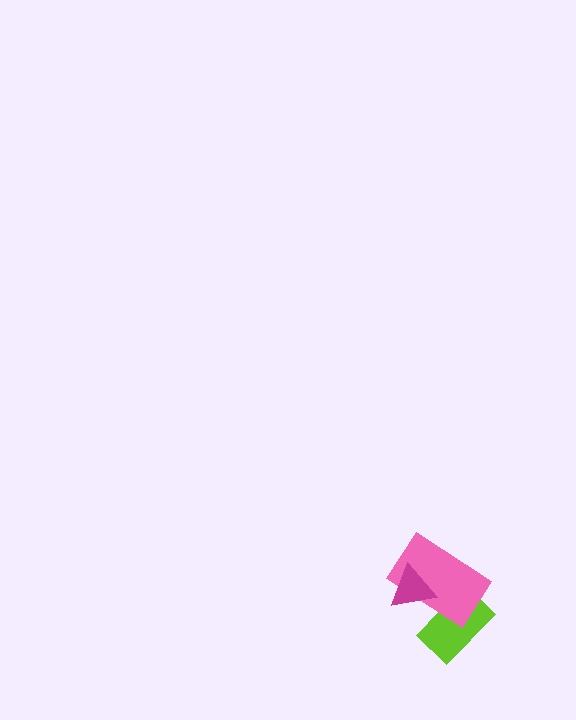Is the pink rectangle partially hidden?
Yes, it is partially covered by another shape.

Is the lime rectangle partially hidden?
Yes, it is partially covered by another shape.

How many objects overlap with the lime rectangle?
1 object overlaps with the lime rectangle.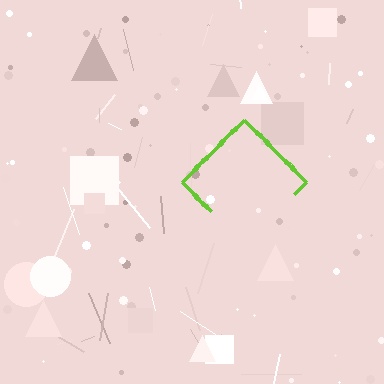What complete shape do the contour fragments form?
The contour fragments form a diamond.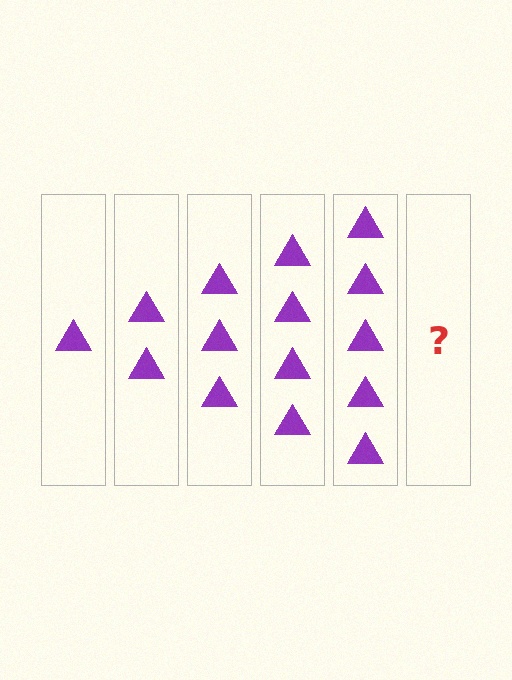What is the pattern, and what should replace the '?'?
The pattern is that each step adds one more triangle. The '?' should be 6 triangles.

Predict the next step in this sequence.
The next step is 6 triangles.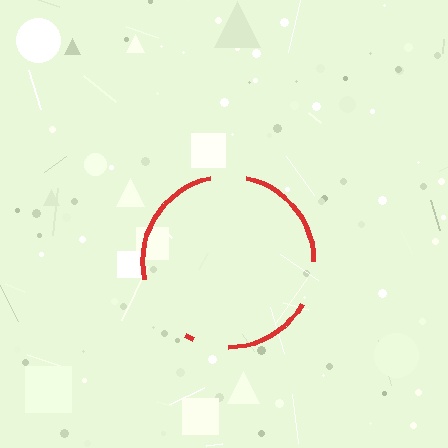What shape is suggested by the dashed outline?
The dashed outline suggests a circle.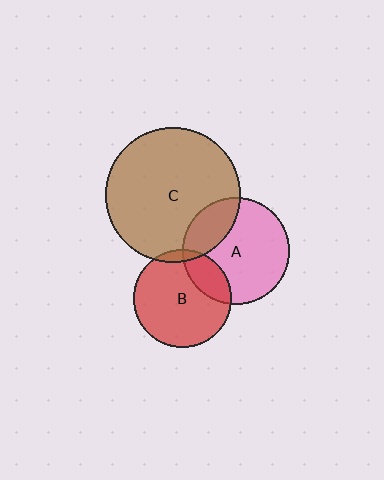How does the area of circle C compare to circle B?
Approximately 1.9 times.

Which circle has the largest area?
Circle C (brown).